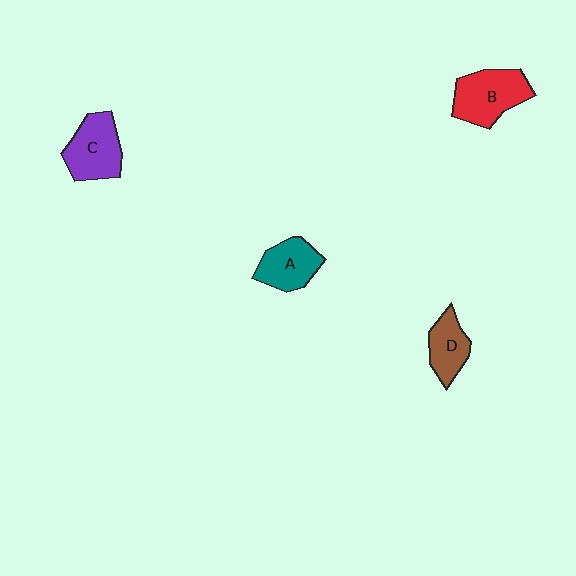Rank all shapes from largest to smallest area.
From largest to smallest: B (red), C (purple), A (teal), D (brown).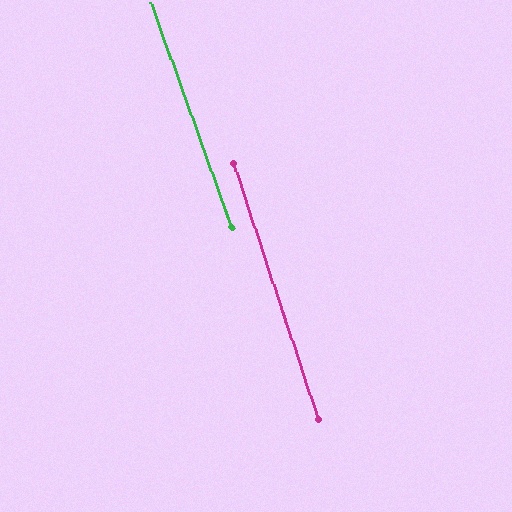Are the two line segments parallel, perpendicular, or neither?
Parallel — their directions differ by only 1.4°.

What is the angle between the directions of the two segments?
Approximately 1 degree.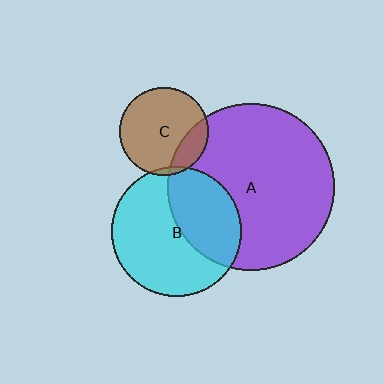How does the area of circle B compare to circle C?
Approximately 2.1 times.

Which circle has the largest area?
Circle A (purple).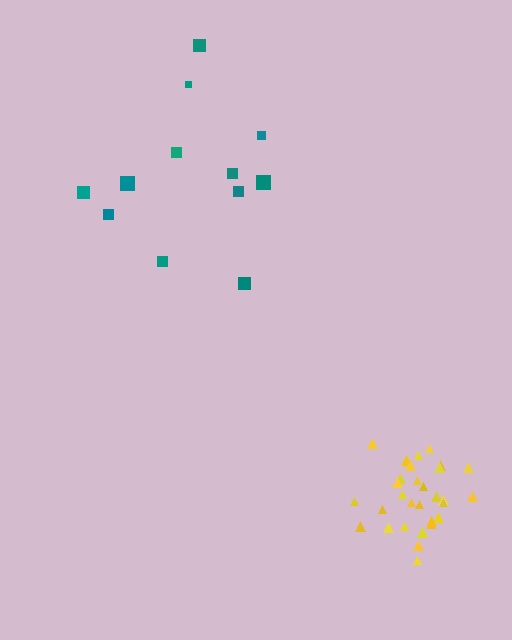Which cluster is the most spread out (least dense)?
Teal.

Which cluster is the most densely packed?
Yellow.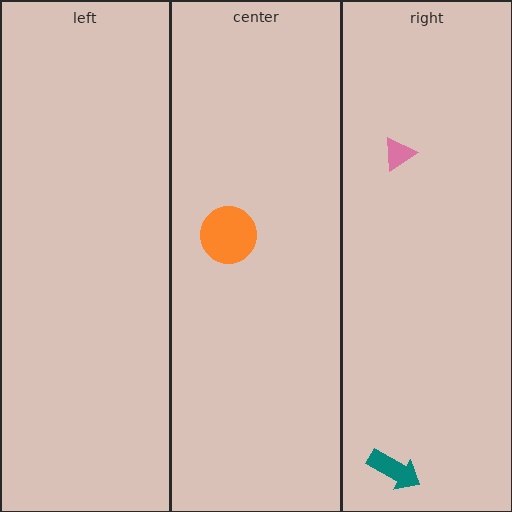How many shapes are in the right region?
2.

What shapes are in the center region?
The orange circle.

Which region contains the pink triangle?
The right region.